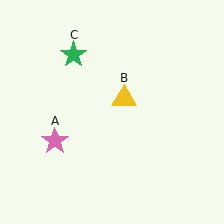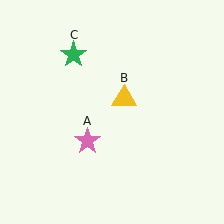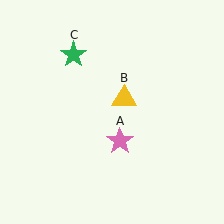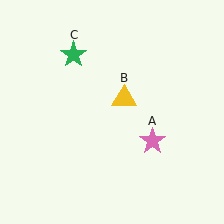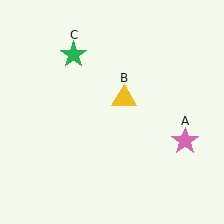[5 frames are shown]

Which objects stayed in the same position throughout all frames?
Yellow triangle (object B) and green star (object C) remained stationary.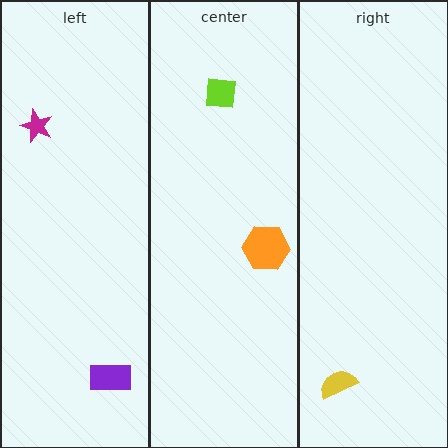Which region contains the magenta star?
The left region.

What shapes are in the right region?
The yellow semicircle.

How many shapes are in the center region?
2.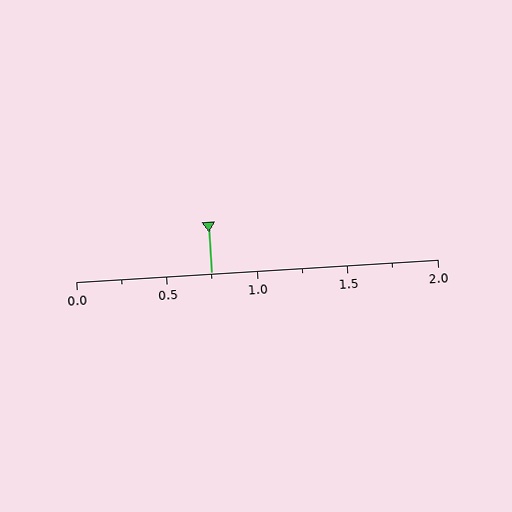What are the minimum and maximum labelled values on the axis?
The axis runs from 0.0 to 2.0.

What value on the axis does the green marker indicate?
The marker indicates approximately 0.75.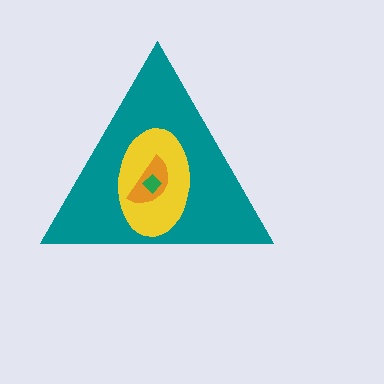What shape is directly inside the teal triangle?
The yellow ellipse.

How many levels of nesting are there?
4.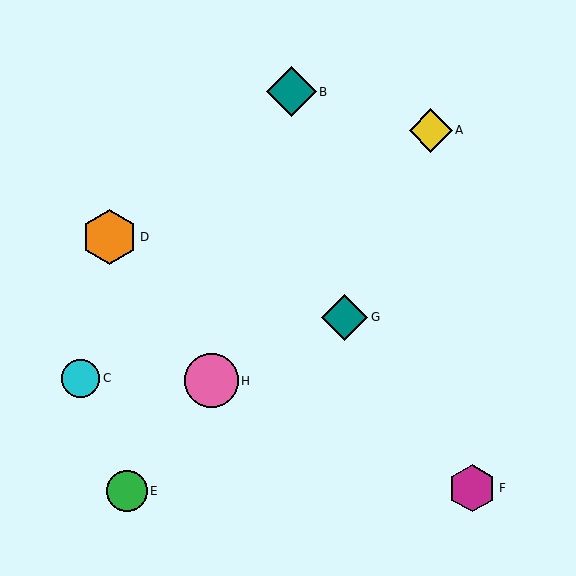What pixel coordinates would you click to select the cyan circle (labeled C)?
Click at (81, 378) to select the cyan circle C.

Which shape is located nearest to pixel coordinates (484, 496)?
The magenta hexagon (labeled F) at (472, 488) is nearest to that location.